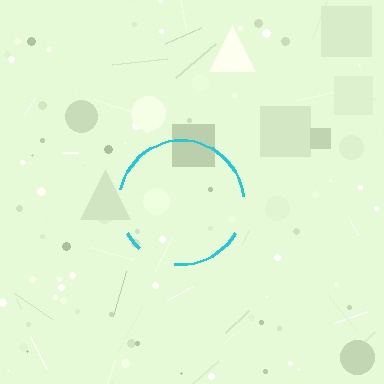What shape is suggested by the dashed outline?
The dashed outline suggests a circle.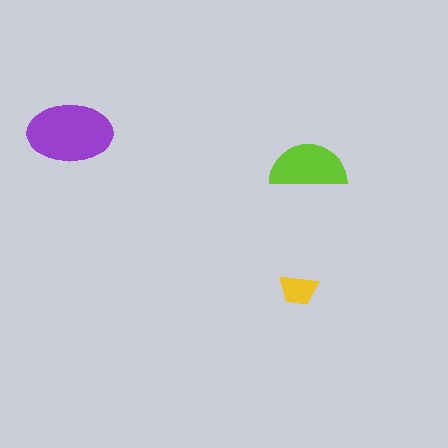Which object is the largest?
The purple ellipse.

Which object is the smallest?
The yellow trapezoid.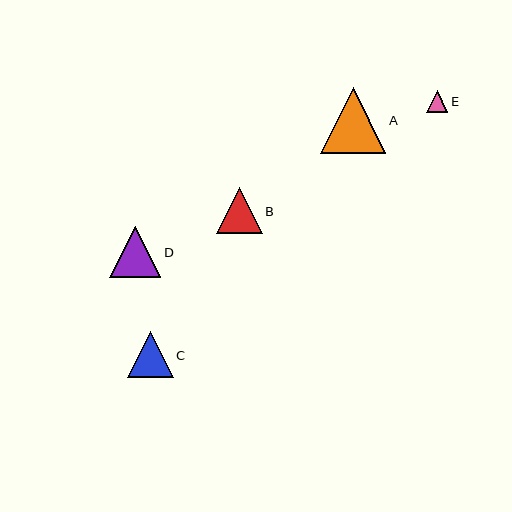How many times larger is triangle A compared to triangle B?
Triangle A is approximately 1.4 times the size of triangle B.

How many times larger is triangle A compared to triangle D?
Triangle A is approximately 1.3 times the size of triangle D.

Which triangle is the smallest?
Triangle E is the smallest with a size of approximately 21 pixels.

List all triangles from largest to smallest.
From largest to smallest: A, D, C, B, E.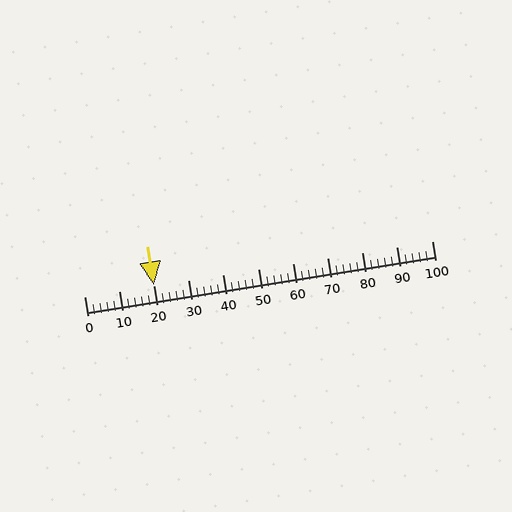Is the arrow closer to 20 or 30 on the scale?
The arrow is closer to 20.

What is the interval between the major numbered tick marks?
The major tick marks are spaced 10 units apart.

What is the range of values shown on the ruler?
The ruler shows values from 0 to 100.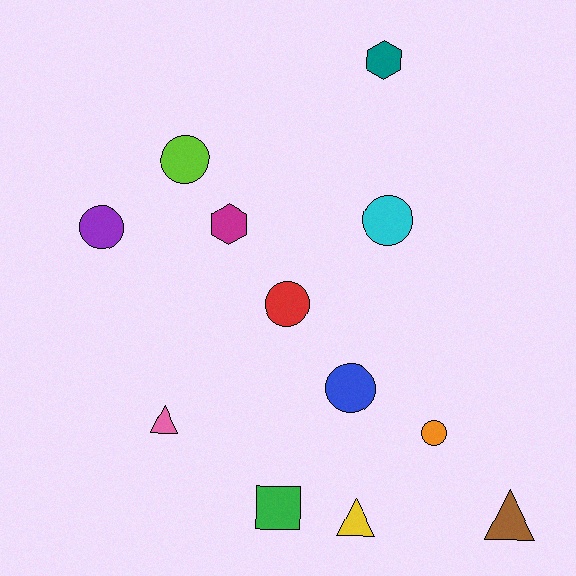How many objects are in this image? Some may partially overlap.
There are 12 objects.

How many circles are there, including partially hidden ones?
There are 6 circles.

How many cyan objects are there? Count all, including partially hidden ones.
There is 1 cyan object.